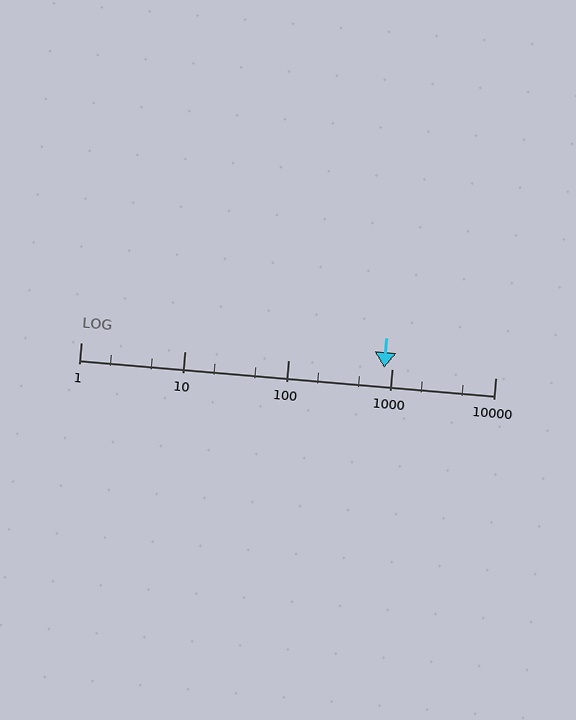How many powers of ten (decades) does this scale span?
The scale spans 4 decades, from 1 to 10000.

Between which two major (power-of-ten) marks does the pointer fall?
The pointer is between 100 and 1000.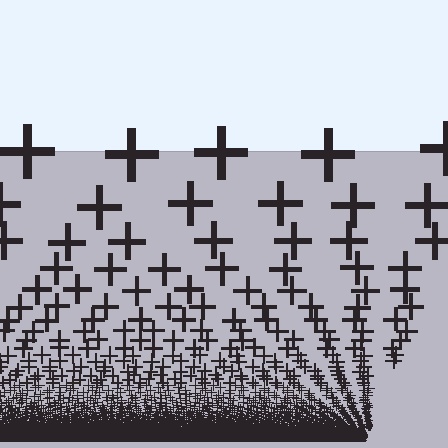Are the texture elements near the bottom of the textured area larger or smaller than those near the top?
Smaller. The gradient is inverted — elements near the bottom are smaller and denser.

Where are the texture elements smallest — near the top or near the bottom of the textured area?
Near the bottom.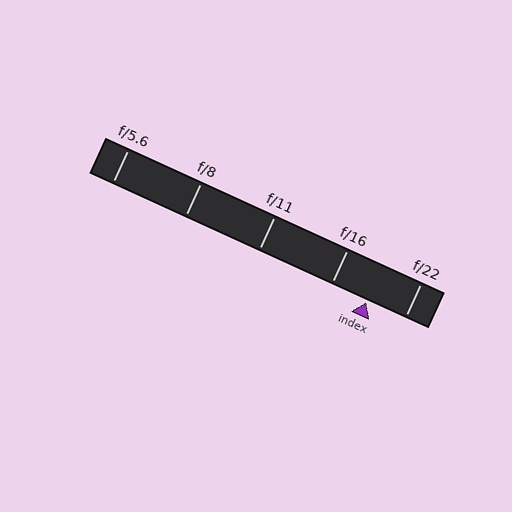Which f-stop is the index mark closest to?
The index mark is closest to f/16.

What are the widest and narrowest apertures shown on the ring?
The widest aperture shown is f/5.6 and the narrowest is f/22.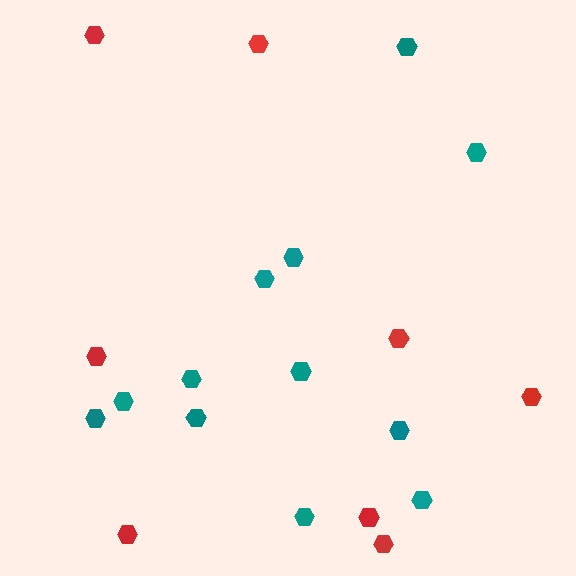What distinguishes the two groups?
There are 2 groups: one group of red hexagons (8) and one group of teal hexagons (12).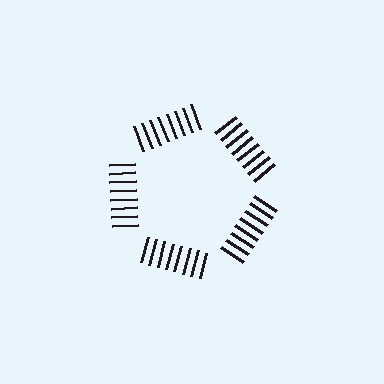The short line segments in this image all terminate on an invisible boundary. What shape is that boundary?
An illusory pentagon — the line segments terminate on its edges but no continuous stroke is drawn.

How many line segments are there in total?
40 — 8 along each of the 5 edges.